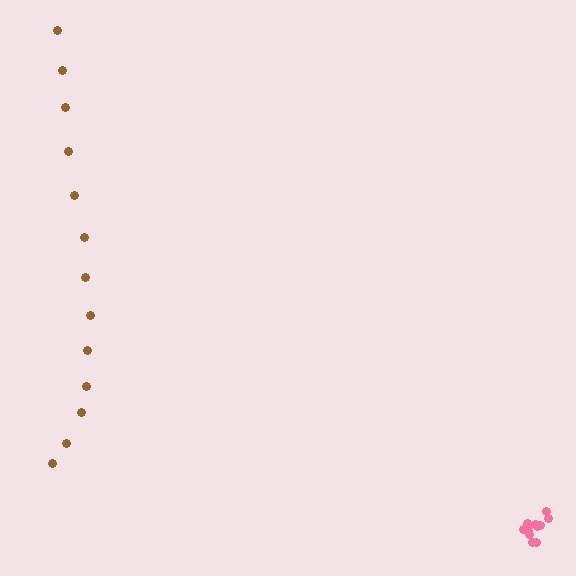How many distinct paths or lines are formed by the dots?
There are 2 distinct paths.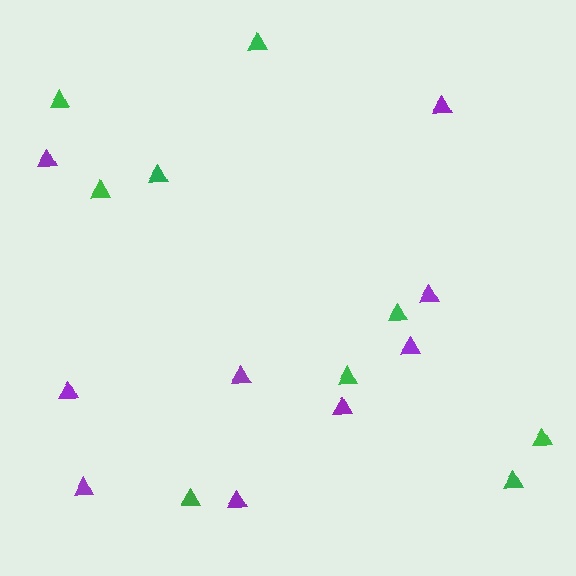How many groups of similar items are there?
There are 2 groups: one group of purple triangles (9) and one group of green triangles (9).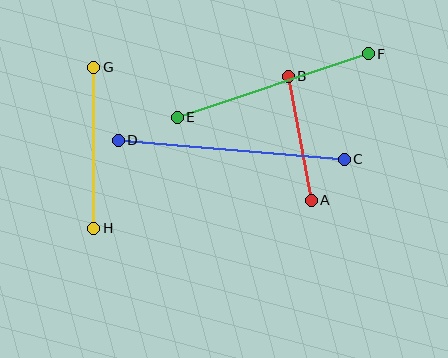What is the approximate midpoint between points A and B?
The midpoint is at approximately (300, 138) pixels.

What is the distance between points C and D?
The distance is approximately 227 pixels.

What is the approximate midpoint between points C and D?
The midpoint is at approximately (231, 150) pixels.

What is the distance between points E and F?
The distance is approximately 201 pixels.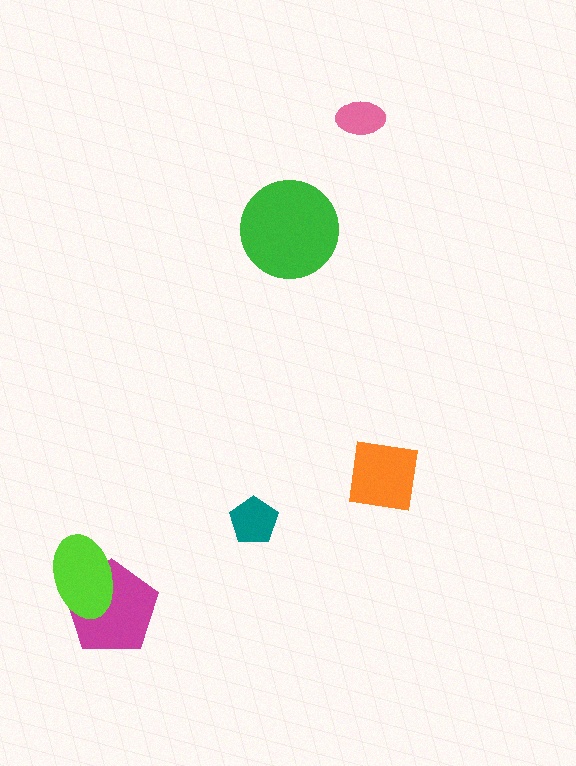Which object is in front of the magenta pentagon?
The lime ellipse is in front of the magenta pentagon.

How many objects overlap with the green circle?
0 objects overlap with the green circle.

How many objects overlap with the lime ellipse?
1 object overlaps with the lime ellipse.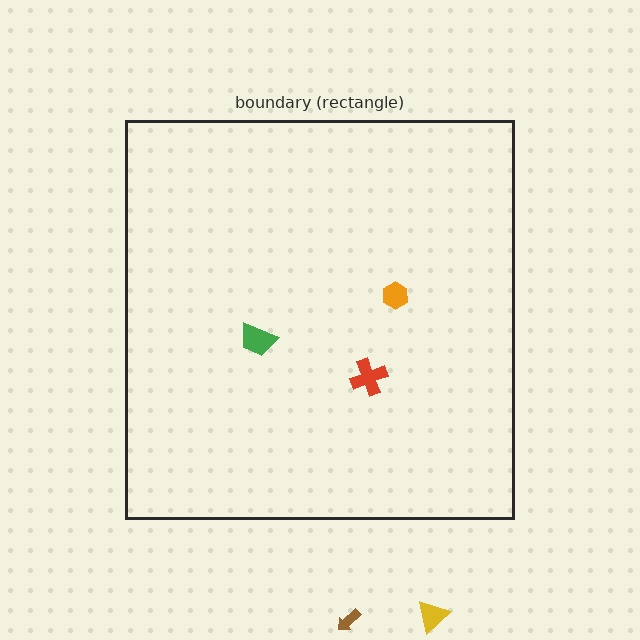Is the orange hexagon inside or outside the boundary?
Inside.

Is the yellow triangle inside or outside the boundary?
Outside.